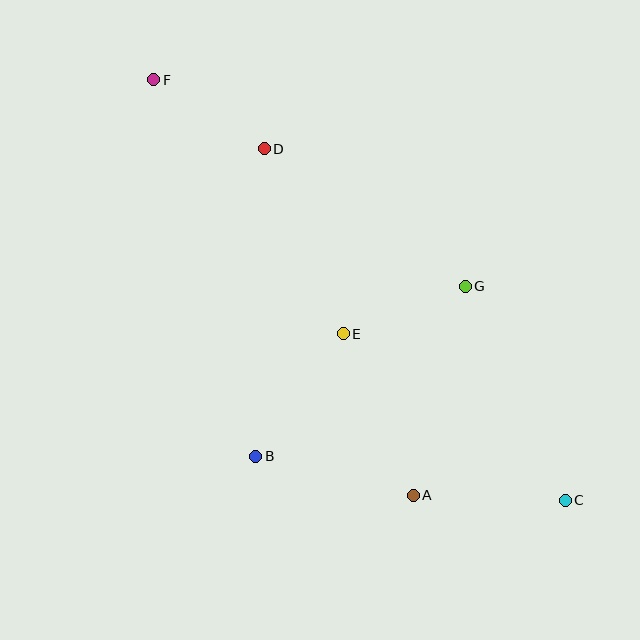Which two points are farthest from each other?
Points C and F are farthest from each other.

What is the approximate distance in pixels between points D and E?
The distance between D and E is approximately 201 pixels.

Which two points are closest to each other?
Points D and F are closest to each other.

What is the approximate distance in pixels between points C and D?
The distance between C and D is approximately 463 pixels.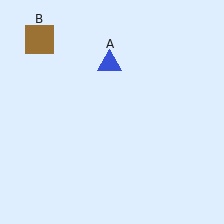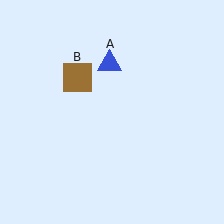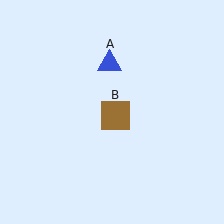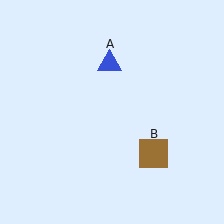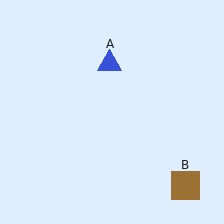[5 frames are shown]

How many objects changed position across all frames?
1 object changed position: brown square (object B).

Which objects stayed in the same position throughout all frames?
Blue triangle (object A) remained stationary.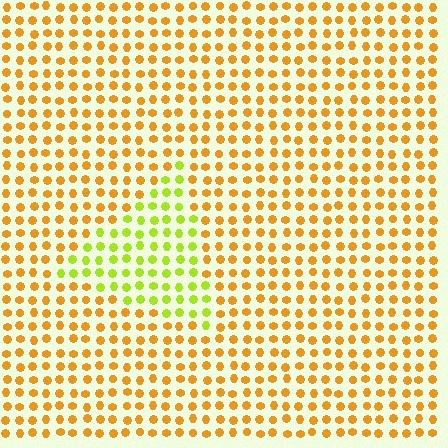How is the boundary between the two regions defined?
The boundary is defined purely by a slight shift in hue (about 44 degrees). Spacing, size, and orientation are identical on both sides.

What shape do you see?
I see a triangle.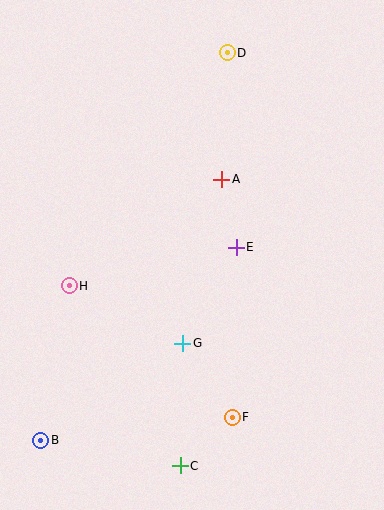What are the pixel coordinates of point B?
Point B is at (41, 440).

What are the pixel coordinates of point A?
Point A is at (222, 179).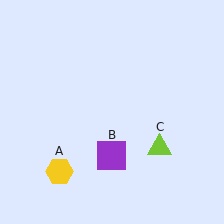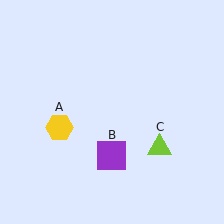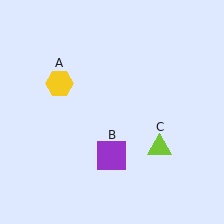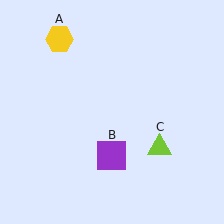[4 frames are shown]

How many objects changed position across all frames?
1 object changed position: yellow hexagon (object A).